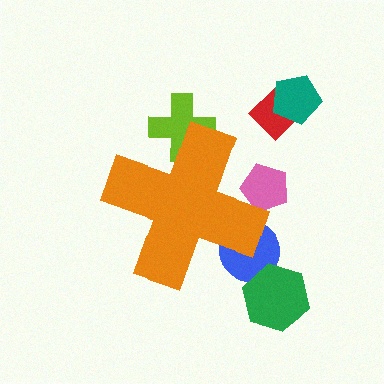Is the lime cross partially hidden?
Yes, the lime cross is partially hidden behind the orange cross.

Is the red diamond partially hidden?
No, the red diamond is fully visible.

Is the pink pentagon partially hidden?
Yes, the pink pentagon is partially hidden behind the orange cross.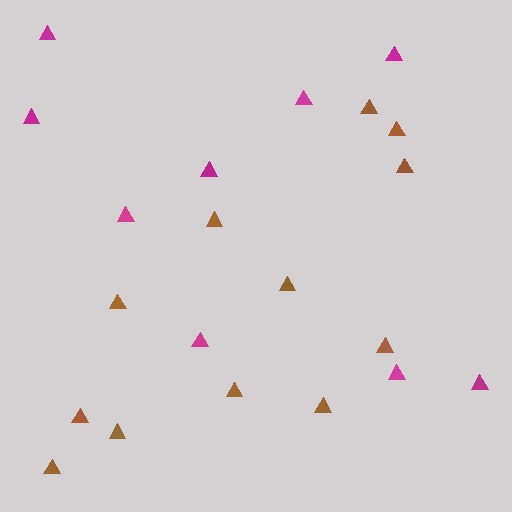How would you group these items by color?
There are 2 groups: one group of brown triangles (12) and one group of magenta triangles (9).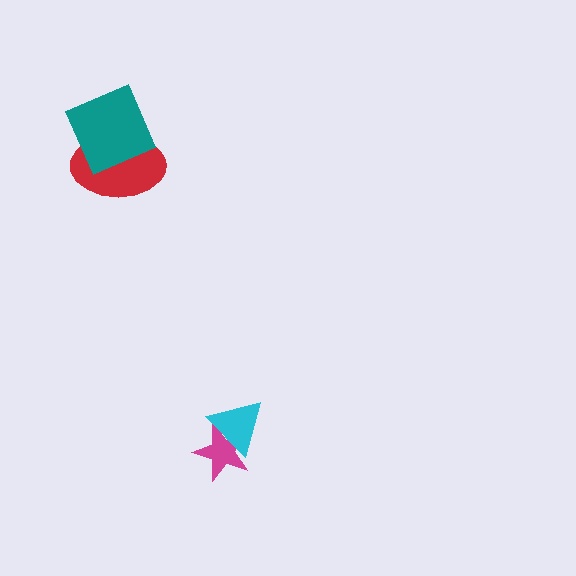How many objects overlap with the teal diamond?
1 object overlaps with the teal diamond.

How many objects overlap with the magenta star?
1 object overlaps with the magenta star.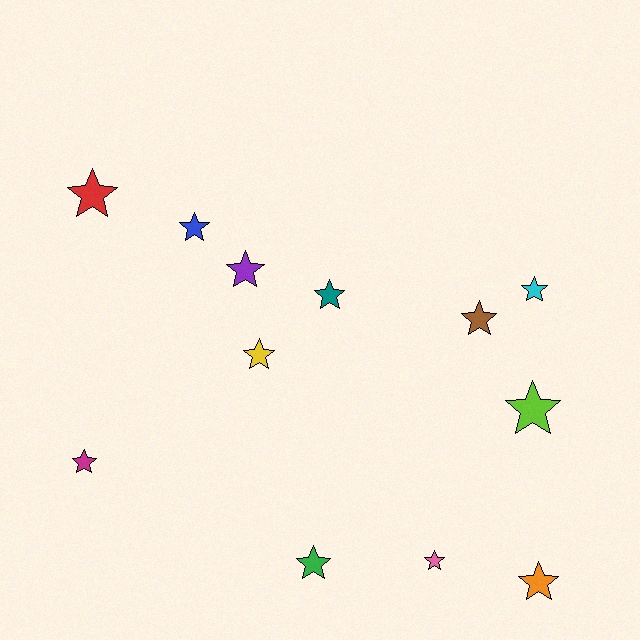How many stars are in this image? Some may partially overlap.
There are 12 stars.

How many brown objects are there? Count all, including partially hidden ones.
There is 1 brown object.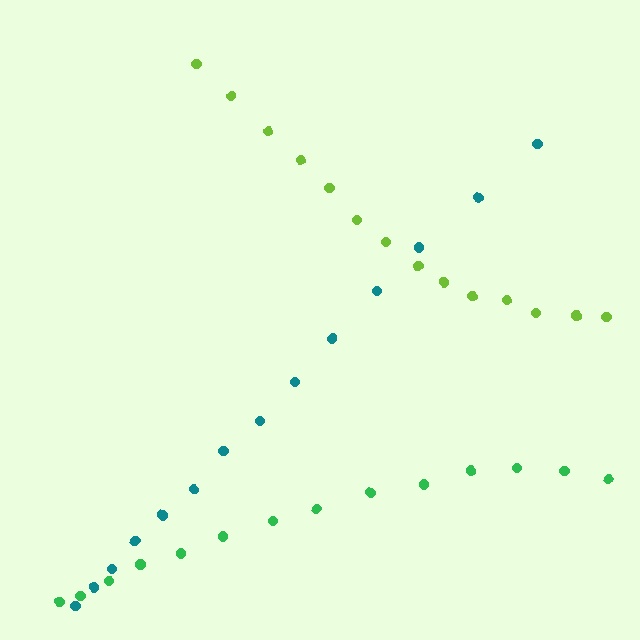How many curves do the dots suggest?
There are 3 distinct paths.